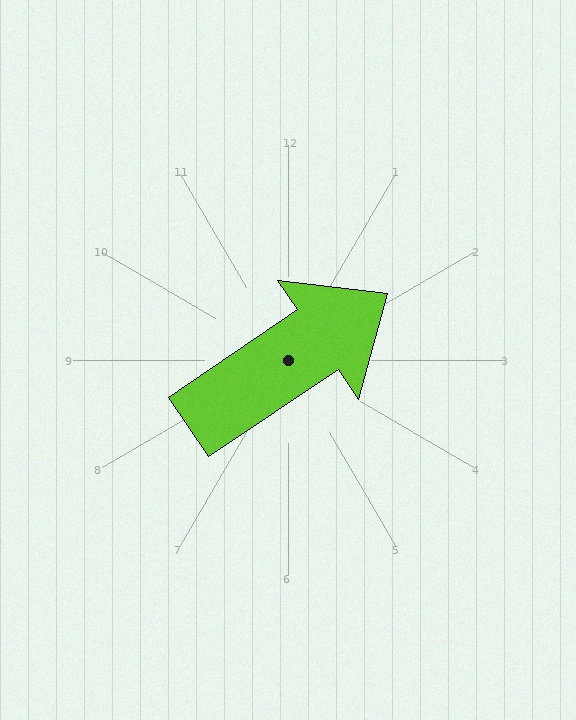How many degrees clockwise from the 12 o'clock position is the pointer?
Approximately 56 degrees.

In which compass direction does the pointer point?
Northeast.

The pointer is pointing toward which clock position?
Roughly 2 o'clock.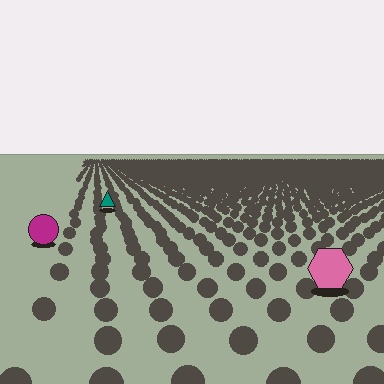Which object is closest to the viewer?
The pink hexagon is closest. The texture marks near it are larger and more spread out.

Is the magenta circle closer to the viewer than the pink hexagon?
No. The pink hexagon is closer — you can tell from the texture gradient: the ground texture is coarser near it.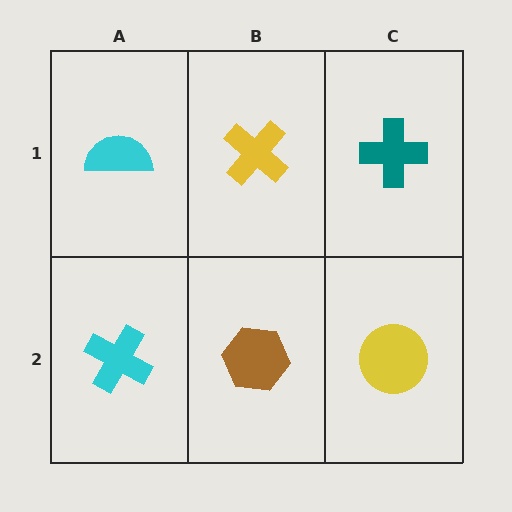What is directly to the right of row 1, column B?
A teal cross.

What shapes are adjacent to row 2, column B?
A yellow cross (row 1, column B), a cyan cross (row 2, column A), a yellow circle (row 2, column C).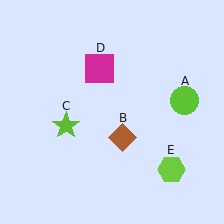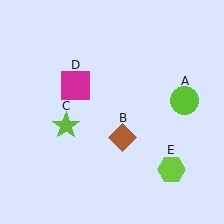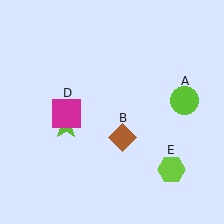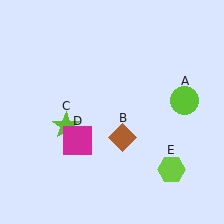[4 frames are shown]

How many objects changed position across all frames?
1 object changed position: magenta square (object D).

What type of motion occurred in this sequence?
The magenta square (object D) rotated counterclockwise around the center of the scene.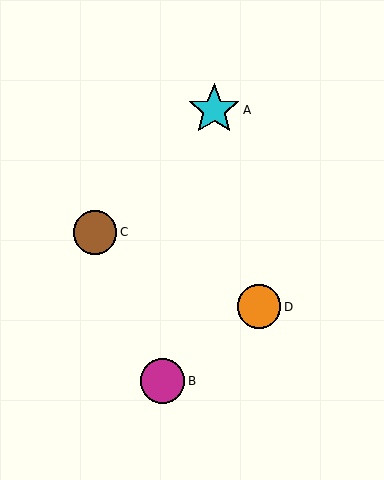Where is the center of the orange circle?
The center of the orange circle is at (259, 307).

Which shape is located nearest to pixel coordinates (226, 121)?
The cyan star (labeled A) at (214, 110) is nearest to that location.